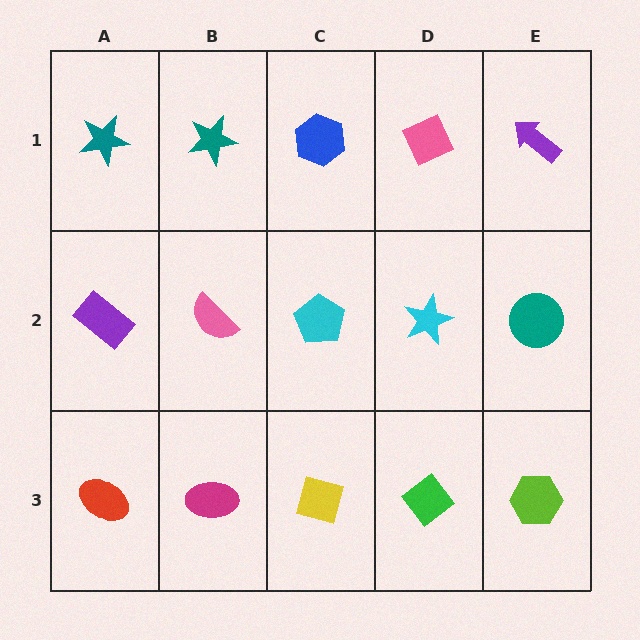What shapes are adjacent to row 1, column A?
A purple rectangle (row 2, column A), a teal star (row 1, column B).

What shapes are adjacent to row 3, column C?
A cyan pentagon (row 2, column C), a magenta ellipse (row 3, column B), a green diamond (row 3, column D).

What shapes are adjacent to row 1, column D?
A cyan star (row 2, column D), a blue hexagon (row 1, column C), a purple arrow (row 1, column E).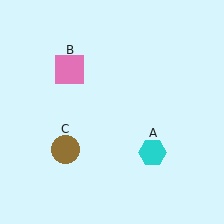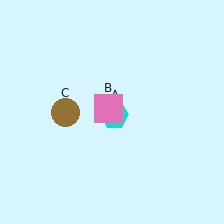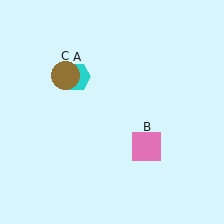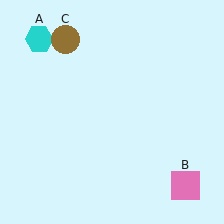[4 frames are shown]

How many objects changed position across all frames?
3 objects changed position: cyan hexagon (object A), pink square (object B), brown circle (object C).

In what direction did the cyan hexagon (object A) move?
The cyan hexagon (object A) moved up and to the left.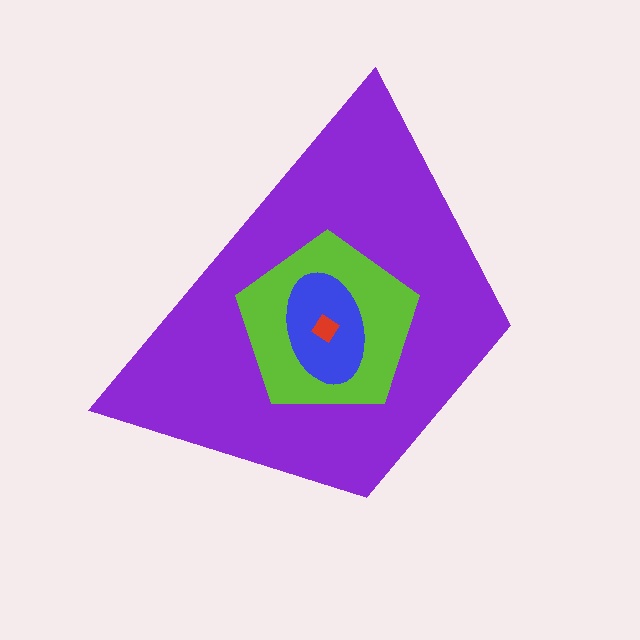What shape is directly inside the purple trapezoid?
The lime pentagon.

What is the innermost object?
The red diamond.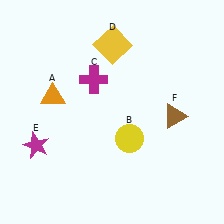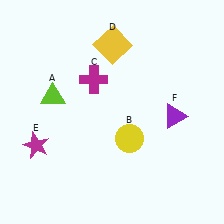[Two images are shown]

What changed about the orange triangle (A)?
In Image 1, A is orange. In Image 2, it changed to lime.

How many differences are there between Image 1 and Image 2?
There are 2 differences between the two images.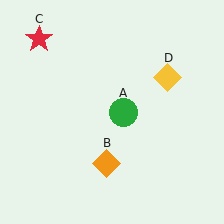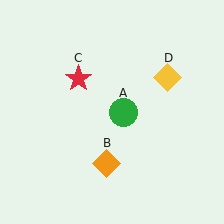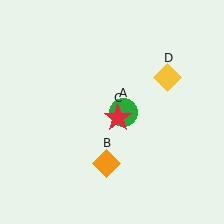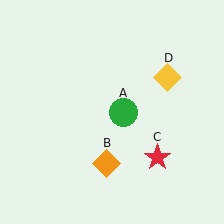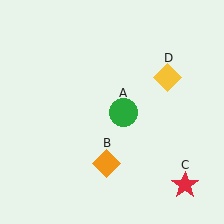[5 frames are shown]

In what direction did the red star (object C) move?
The red star (object C) moved down and to the right.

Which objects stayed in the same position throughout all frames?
Green circle (object A) and orange diamond (object B) and yellow diamond (object D) remained stationary.